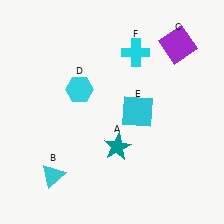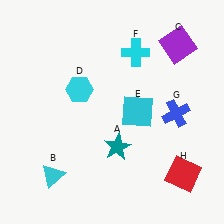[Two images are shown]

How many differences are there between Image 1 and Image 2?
There are 2 differences between the two images.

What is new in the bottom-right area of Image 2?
A red square (H) was added in the bottom-right area of Image 2.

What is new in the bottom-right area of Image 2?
A blue cross (G) was added in the bottom-right area of Image 2.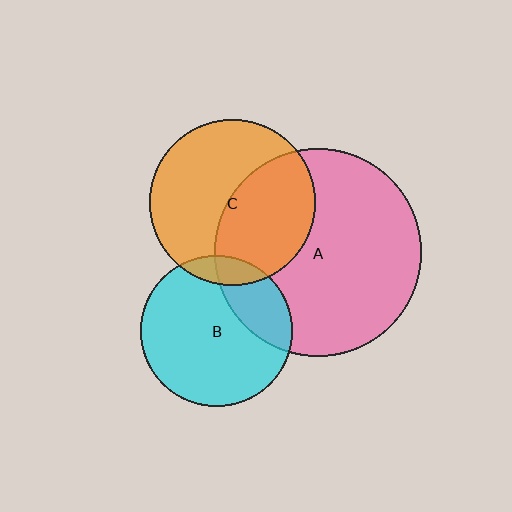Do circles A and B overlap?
Yes.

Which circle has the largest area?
Circle A (pink).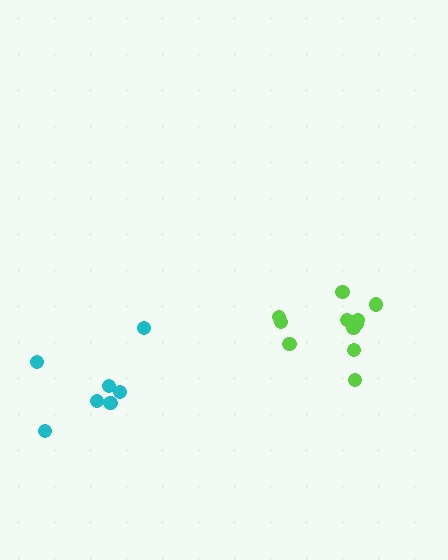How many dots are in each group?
Group 1: 12 dots, Group 2: 7 dots (19 total).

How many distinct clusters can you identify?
There are 2 distinct clusters.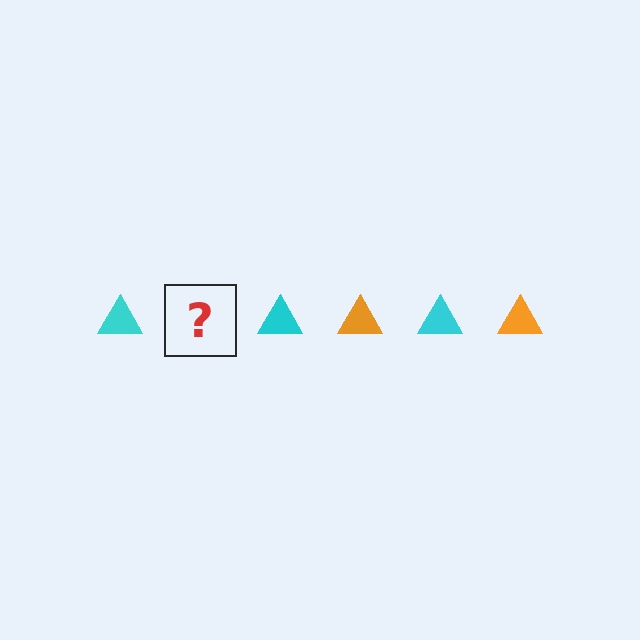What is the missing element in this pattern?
The missing element is an orange triangle.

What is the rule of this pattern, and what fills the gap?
The rule is that the pattern cycles through cyan, orange triangles. The gap should be filled with an orange triangle.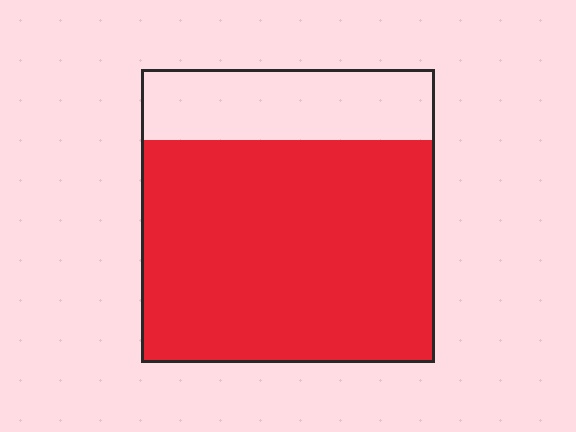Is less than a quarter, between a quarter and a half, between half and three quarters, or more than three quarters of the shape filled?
More than three quarters.